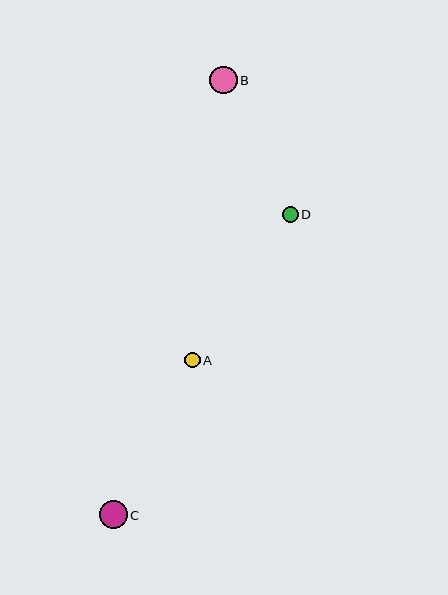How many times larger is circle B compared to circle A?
Circle B is approximately 1.8 times the size of circle A.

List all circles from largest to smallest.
From largest to smallest: C, B, D, A.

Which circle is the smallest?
Circle A is the smallest with a size of approximately 15 pixels.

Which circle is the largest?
Circle C is the largest with a size of approximately 28 pixels.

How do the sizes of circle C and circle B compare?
Circle C and circle B are approximately the same size.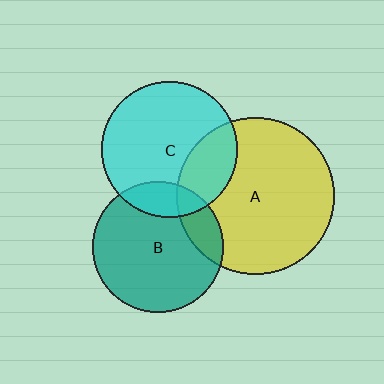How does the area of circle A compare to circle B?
Approximately 1.4 times.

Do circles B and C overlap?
Yes.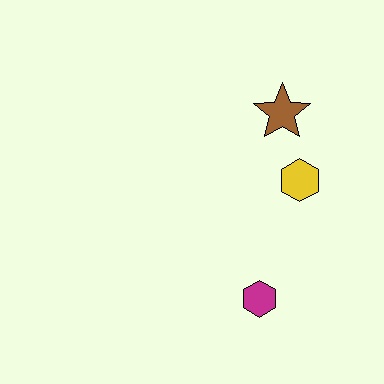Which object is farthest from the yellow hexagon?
The magenta hexagon is farthest from the yellow hexagon.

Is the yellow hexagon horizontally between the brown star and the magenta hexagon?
No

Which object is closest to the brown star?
The yellow hexagon is closest to the brown star.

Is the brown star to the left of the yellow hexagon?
Yes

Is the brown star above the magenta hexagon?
Yes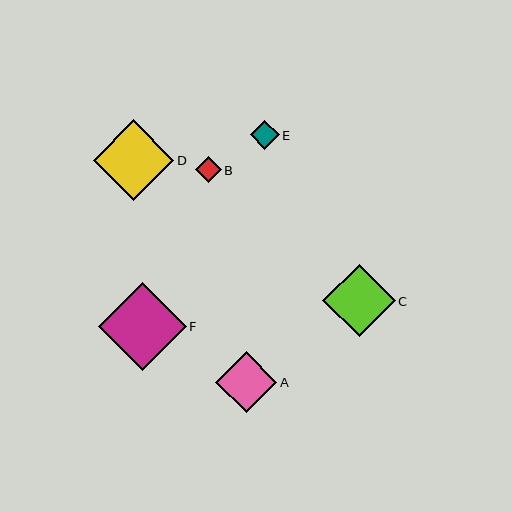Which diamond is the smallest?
Diamond B is the smallest with a size of approximately 26 pixels.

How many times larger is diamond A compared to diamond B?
Diamond A is approximately 2.3 times the size of diamond B.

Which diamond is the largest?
Diamond F is the largest with a size of approximately 88 pixels.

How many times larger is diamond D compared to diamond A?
Diamond D is approximately 1.3 times the size of diamond A.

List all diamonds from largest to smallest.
From largest to smallest: F, D, C, A, E, B.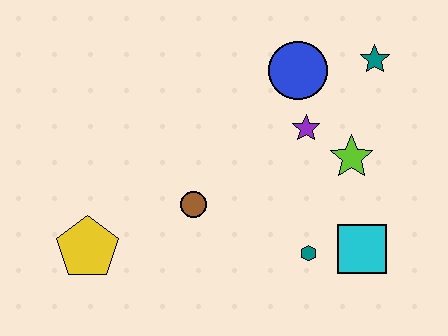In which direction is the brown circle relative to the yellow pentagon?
The brown circle is to the right of the yellow pentagon.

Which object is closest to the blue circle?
The purple star is closest to the blue circle.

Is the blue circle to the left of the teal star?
Yes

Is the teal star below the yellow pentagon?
No